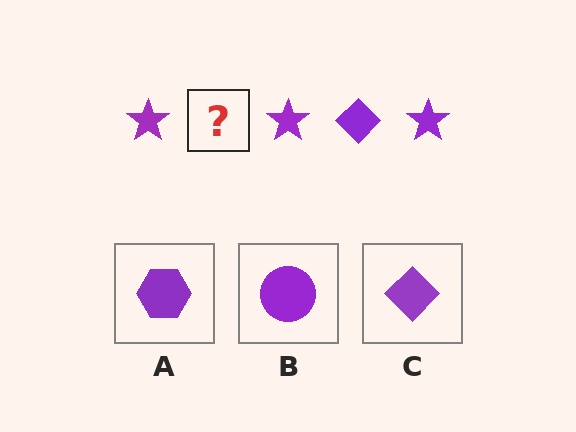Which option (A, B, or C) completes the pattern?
C.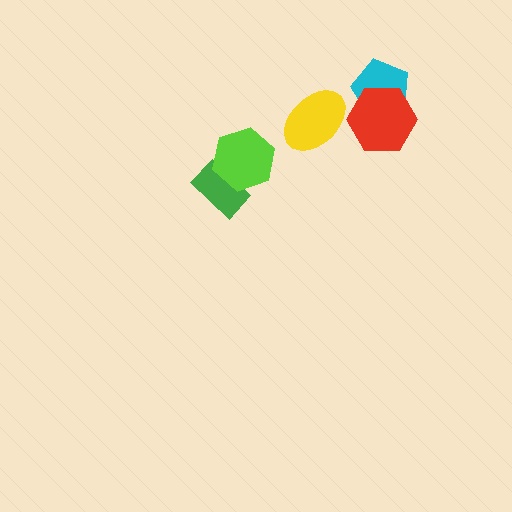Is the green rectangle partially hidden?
Yes, it is partially covered by another shape.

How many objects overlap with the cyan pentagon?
1 object overlaps with the cyan pentagon.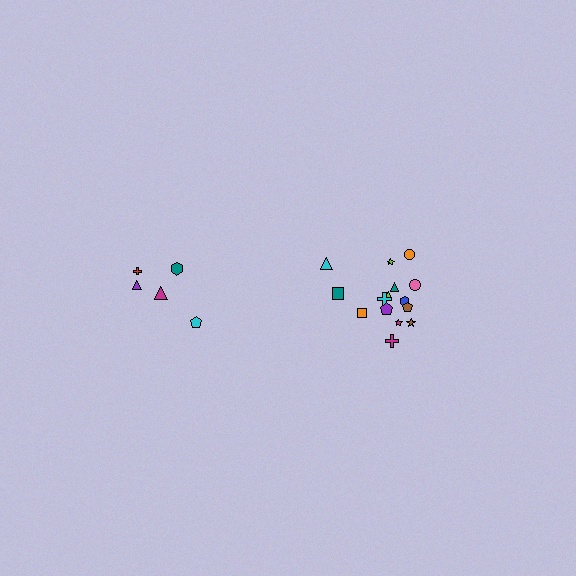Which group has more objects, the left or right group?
The right group.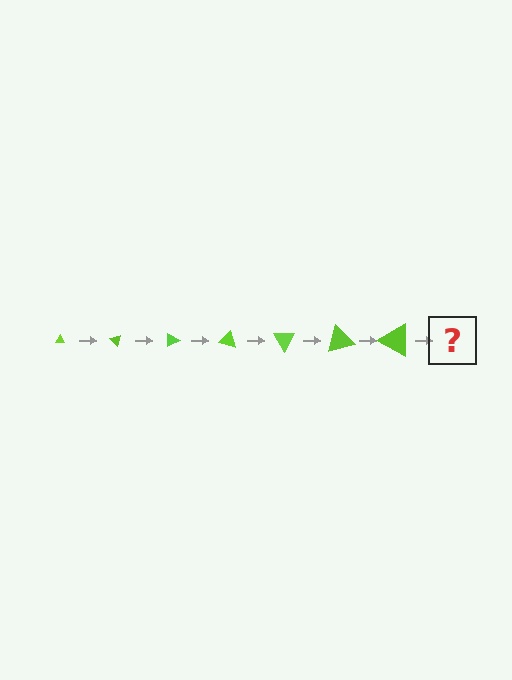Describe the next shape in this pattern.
It should be a triangle, larger than the previous one and rotated 315 degrees from the start.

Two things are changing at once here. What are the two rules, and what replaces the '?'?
The two rules are that the triangle grows larger each step and it rotates 45 degrees each step. The '?' should be a triangle, larger than the previous one and rotated 315 degrees from the start.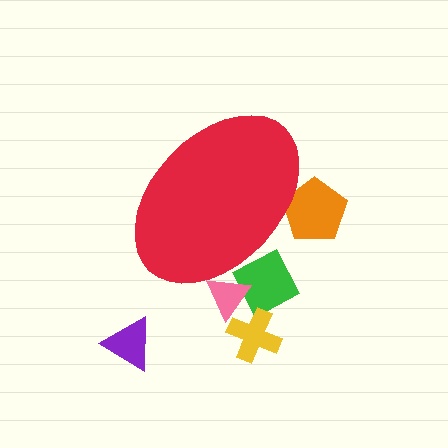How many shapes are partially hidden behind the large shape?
3 shapes are partially hidden.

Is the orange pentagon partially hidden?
Yes, the orange pentagon is partially hidden behind the red ellipse.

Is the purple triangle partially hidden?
No, the purple triangle is fully visible.